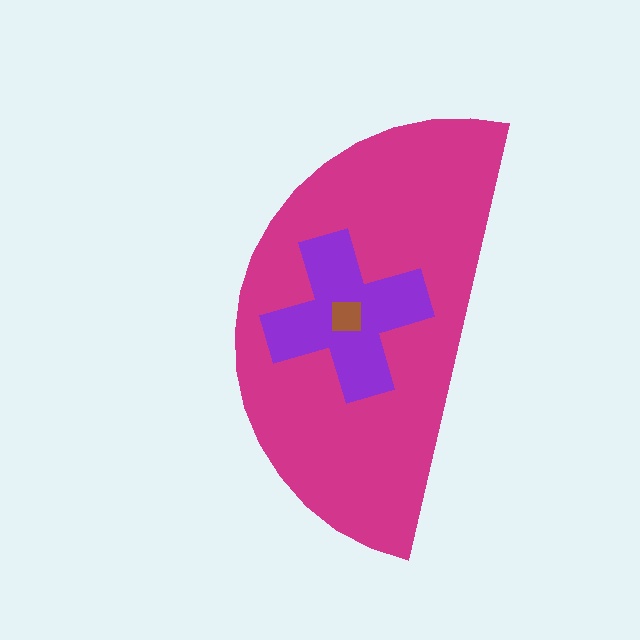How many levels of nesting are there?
3.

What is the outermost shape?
The magenta semicircle.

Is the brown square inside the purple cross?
Yes.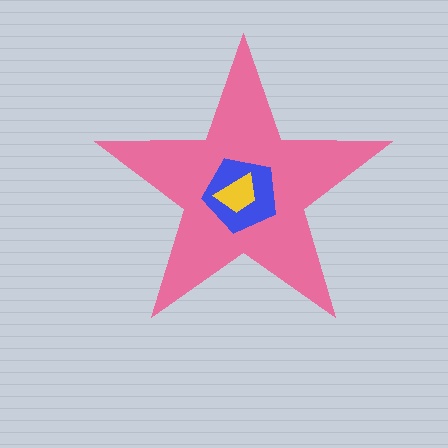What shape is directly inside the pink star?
The blue pentagon.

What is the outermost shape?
The pink star.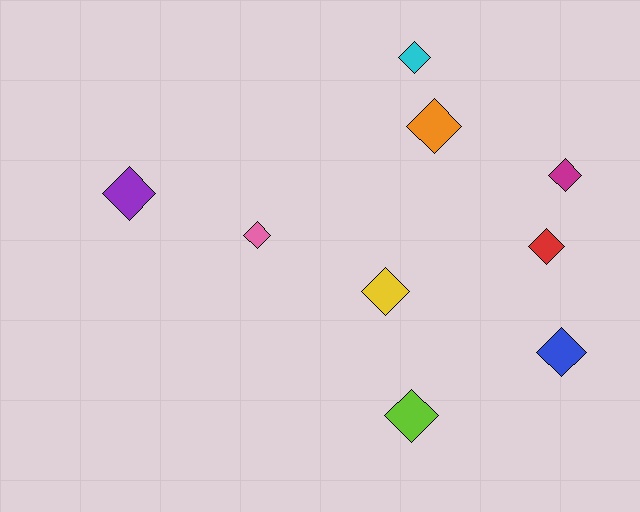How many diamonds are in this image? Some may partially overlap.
There are 9 diamonds.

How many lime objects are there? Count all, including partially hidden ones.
There is 1 lime object.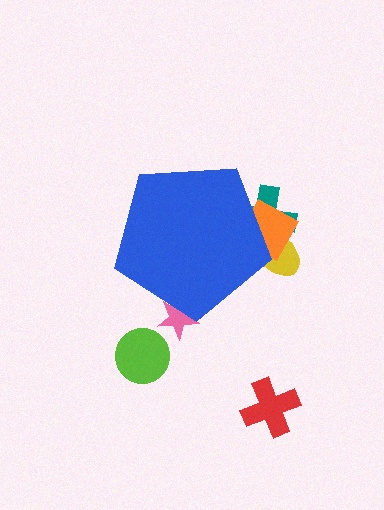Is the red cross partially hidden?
No, the red cross is fully visible.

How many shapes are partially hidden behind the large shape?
4 shapes are partially hidden.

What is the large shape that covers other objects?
A blue pentagon.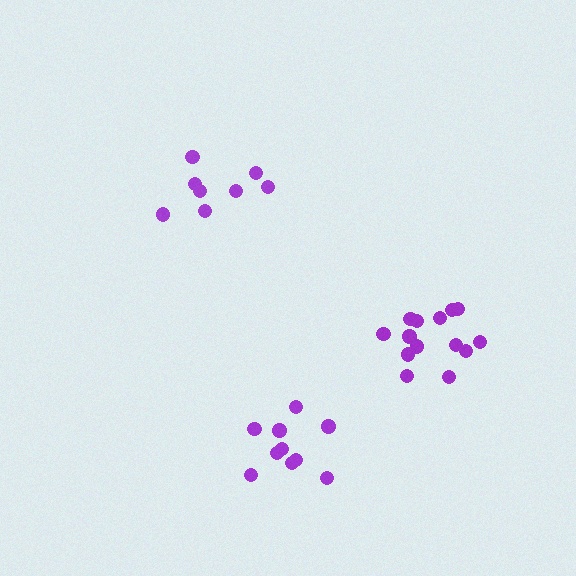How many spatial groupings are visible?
There are 3 spatial groupings.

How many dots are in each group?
Group 1: 14 dots, Group 2: 10 dots, Group 3: 8 dots (32 total).